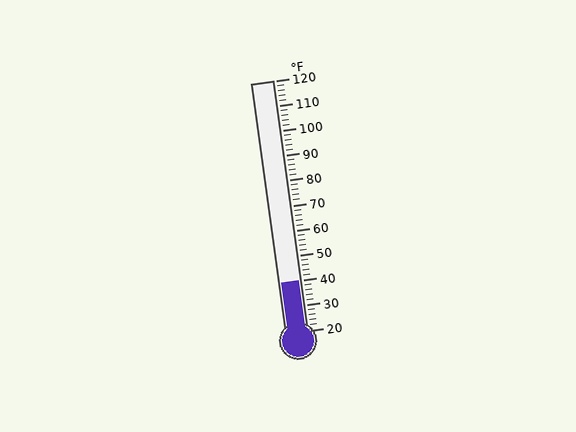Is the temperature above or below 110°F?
The temperature is below 110°F.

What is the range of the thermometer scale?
The thermometer scale ranges from 20°F to 120°F.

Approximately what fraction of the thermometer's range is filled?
The thermometer is filled to approximately 20% of its range.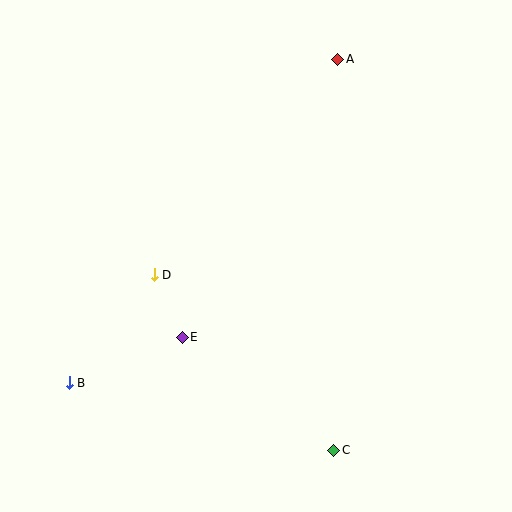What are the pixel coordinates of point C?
Point C is at (334, 450).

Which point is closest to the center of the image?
Point D at (154, 275) is closest to the center.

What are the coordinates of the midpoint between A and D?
The midpoint between A and D is at (246, 167).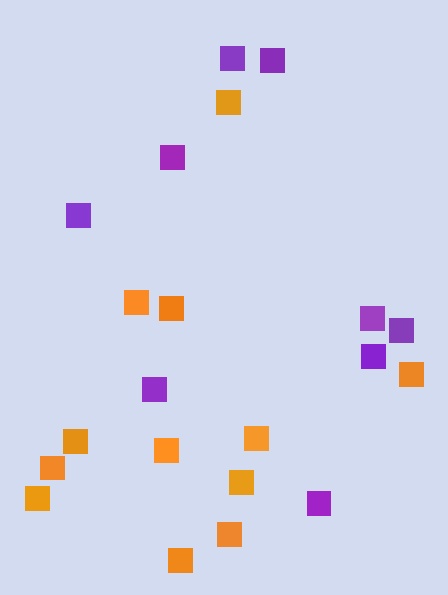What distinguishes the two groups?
There are 2 groups: one group of orange squares (12) and one group of purple squares (9).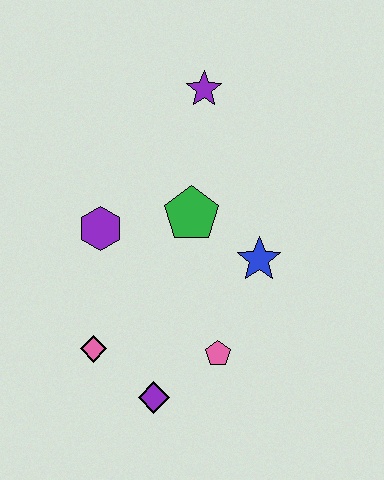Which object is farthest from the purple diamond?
The purple star is farthest from the purple diamond.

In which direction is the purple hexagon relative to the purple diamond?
The purple hexagon is above the purple diamond.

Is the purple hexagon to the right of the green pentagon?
No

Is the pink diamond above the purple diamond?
Yes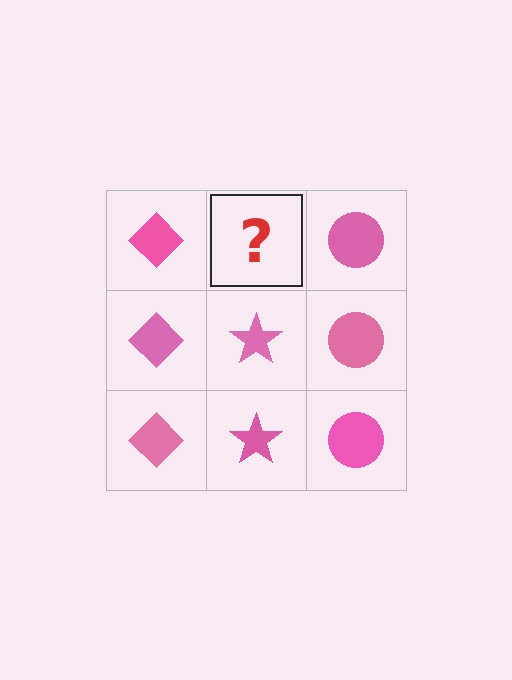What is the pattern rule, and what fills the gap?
The rule is that each column has a consistent shape. The gap should be filled with a pink star.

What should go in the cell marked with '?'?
The missing cell should contain a pink star.